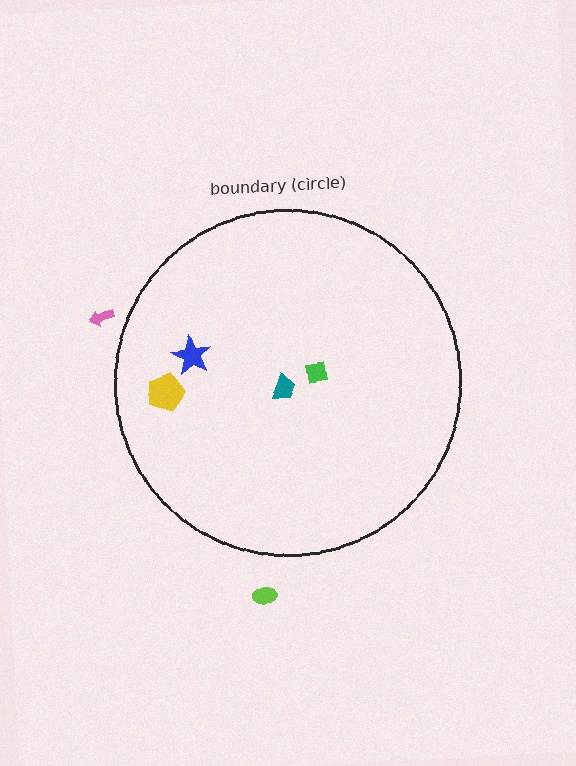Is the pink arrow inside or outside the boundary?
Outside.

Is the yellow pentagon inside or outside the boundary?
Inside.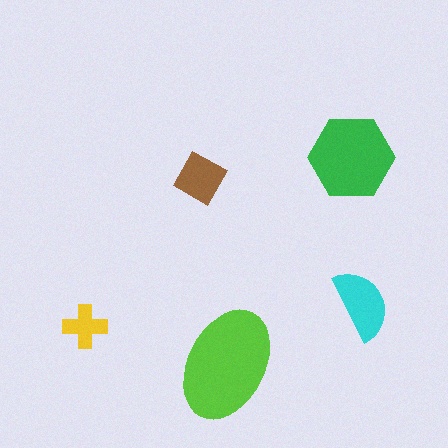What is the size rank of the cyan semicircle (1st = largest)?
3rd.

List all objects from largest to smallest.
The lime ellipse, the green hexagon, the cyan semicircle, the brown square, the yellow cross.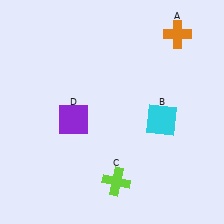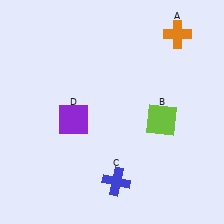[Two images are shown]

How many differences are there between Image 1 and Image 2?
There are 2 differences between the two images.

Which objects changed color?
B changed from cyan to lime. C changed from lime to blue.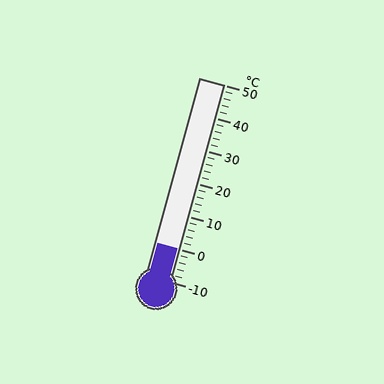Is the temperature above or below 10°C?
The temperature is below 10°C.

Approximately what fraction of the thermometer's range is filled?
The thermometer is filled to approximately 15% of its range.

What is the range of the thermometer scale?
The thermometer scale ranges from -10°C to 50°C.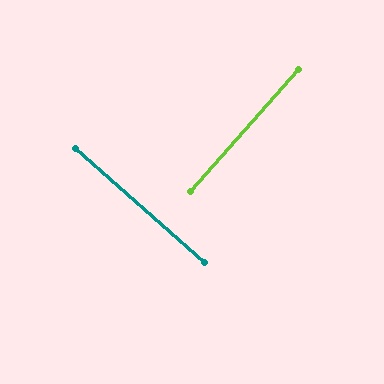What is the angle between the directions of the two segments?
Approximately 90 degrees.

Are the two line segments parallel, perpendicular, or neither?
Perpendicular — they meet at approximately 90°.